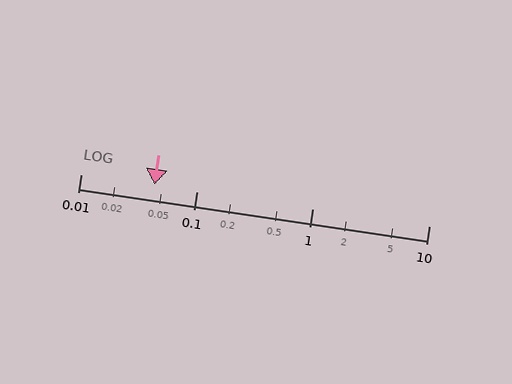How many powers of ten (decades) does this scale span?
The scale spans 3 decades, from 0.01 to 10.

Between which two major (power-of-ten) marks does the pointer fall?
The pointer is between 0.01 and 0.1.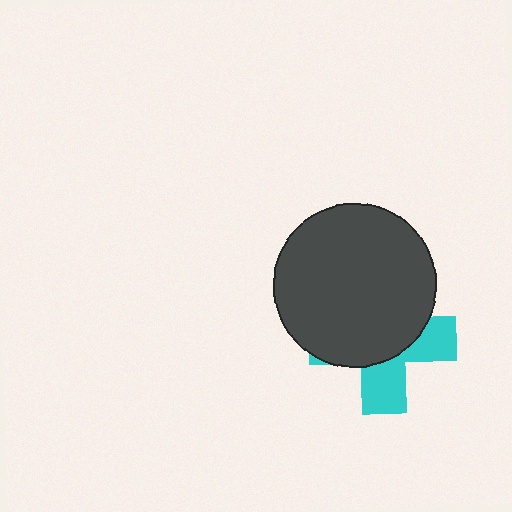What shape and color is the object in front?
The object in front is a dark gray circle.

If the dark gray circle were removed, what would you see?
You would see the complete cyan cross.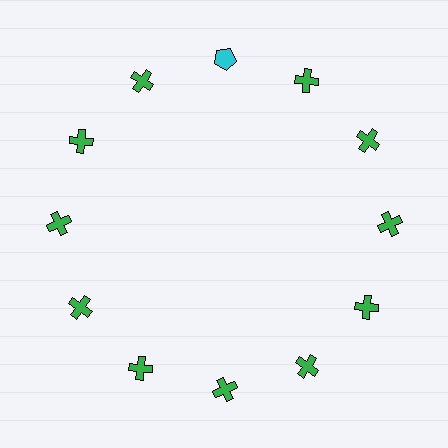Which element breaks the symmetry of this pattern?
The cyan pentagon at roughly the 12 o'clock position breaks the symmetry. All other shapes are green crosses.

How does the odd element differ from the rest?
It differs in both color (cyan instead of green) and shape (pentagon instead of cross).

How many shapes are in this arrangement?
There are 12 shapes arranged in a ring pattern.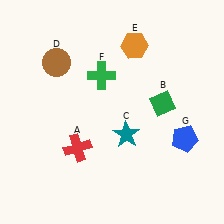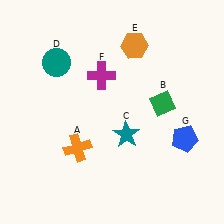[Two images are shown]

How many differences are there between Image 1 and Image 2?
There are 3 differences between the two images.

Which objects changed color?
A changed from red to orange. D changed from brown to teal. F changed from green to magenta.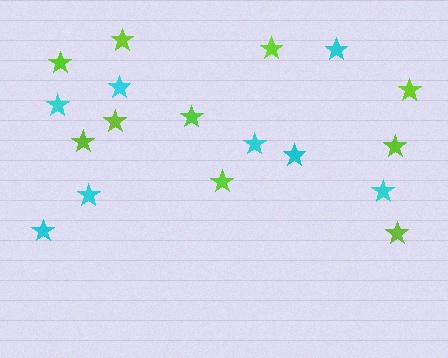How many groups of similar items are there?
There are 2 groups: one group of cyan stars (8) and one group of lime stars (10).